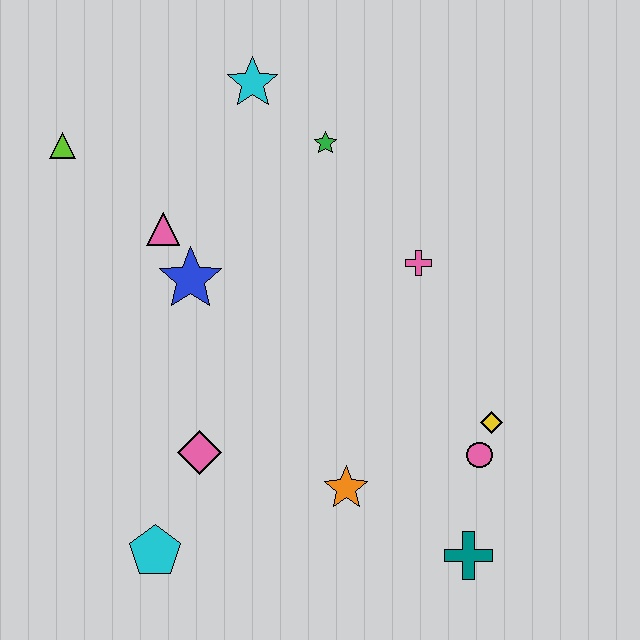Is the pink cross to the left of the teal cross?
Yes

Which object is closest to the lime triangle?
The pink triangle is closest to the lime triangle.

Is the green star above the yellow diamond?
Yes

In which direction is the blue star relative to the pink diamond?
The blue star is above the pink diamond.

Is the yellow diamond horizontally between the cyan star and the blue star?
No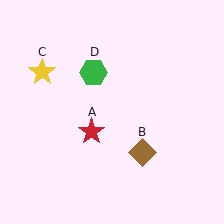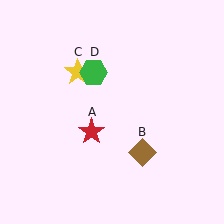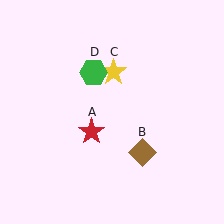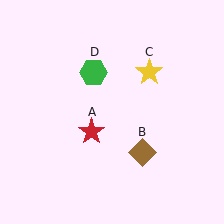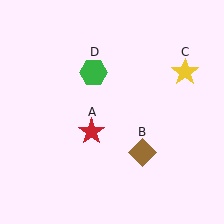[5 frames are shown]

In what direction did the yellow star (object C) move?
The yellow star (object C) moved right.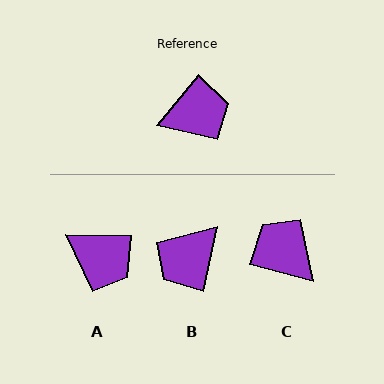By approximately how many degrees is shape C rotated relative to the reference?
Approximately 115 degrees counter-clockwise.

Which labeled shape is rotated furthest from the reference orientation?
B, about 153 degrees away.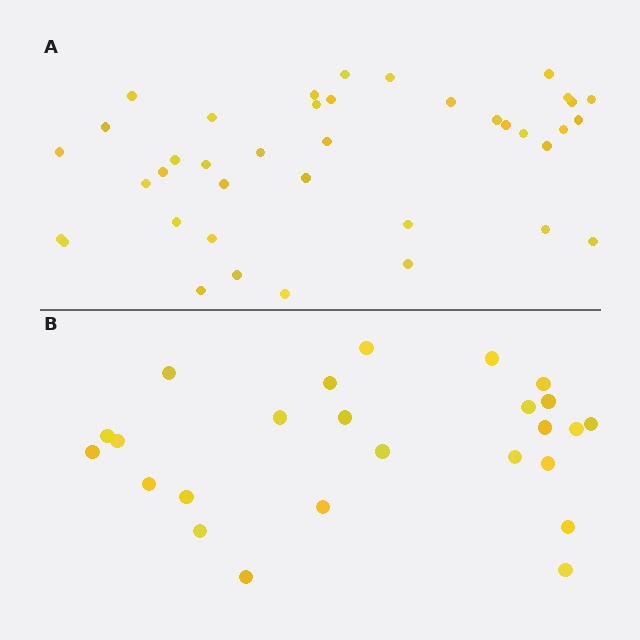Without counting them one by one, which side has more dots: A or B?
Region A (the top region) has more dots.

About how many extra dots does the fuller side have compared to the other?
Region A has approximately 15 more dots than region B.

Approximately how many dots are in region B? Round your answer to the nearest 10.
About 20 dots. (The exact count is 25, which rounds to 20.)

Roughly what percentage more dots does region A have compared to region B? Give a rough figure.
About 55% more.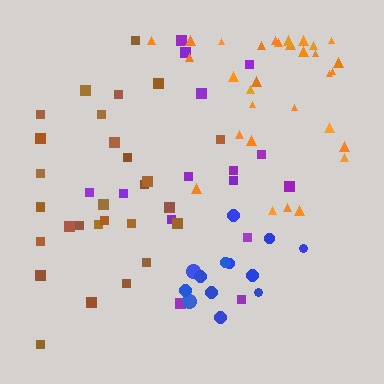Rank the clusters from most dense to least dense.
blue, orange, brown, purple.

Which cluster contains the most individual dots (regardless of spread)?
Orange (31).